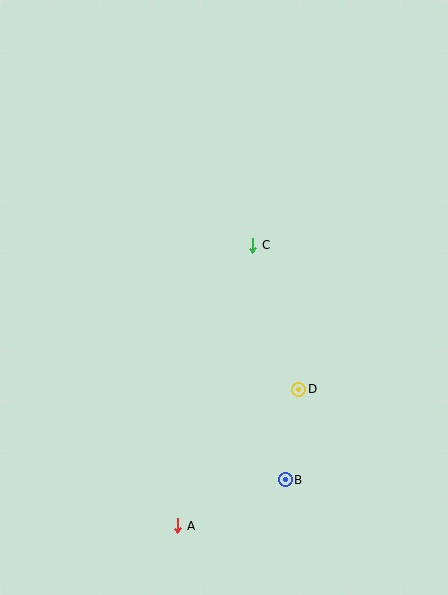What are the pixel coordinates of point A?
Point A is at (178, 526).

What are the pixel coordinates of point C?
Point C is at (253, 245).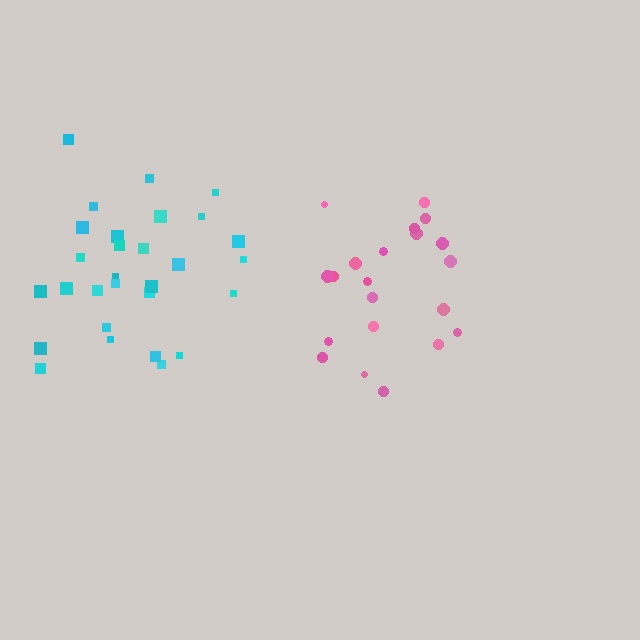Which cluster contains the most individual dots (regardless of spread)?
Cyan (29).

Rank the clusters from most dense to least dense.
pink, cyan.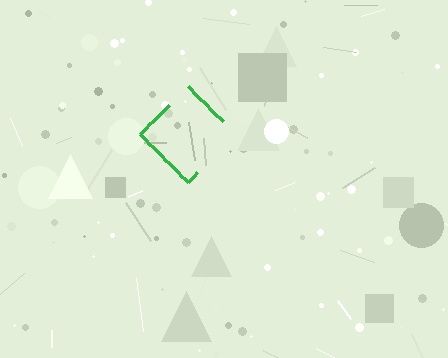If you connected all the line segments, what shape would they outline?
They would outline a diamond.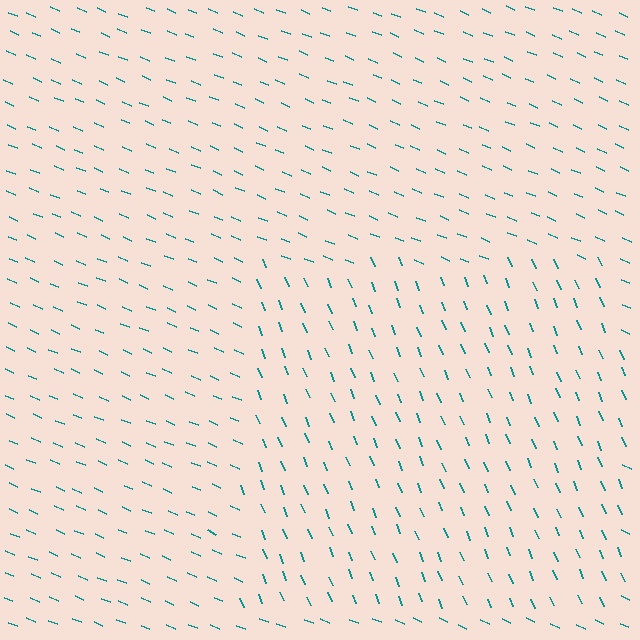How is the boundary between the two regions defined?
The boundary is defined purely by a change in line orientation (approximately 45 degrees difference). All lines are the same color and thickness.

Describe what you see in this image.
The image is filled with small teal line segments. A rectangle region in the image has lines oriented differently from the surrounding lines, creating a visible texture boundary.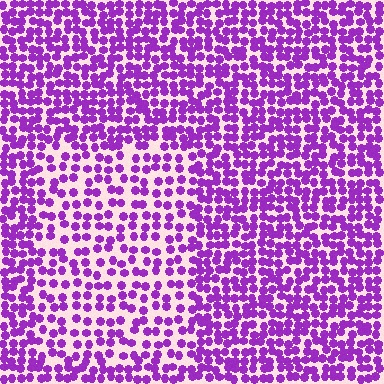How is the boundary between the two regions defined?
The boundary is defined by a change in element density (approximately 1.7x ratio). All elements are the same color, size, and shape.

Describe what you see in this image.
The image contains small purple elements arranged at two different densities. A rectangle-shaped region is visible where the elements are less densely packed than the surrounding area.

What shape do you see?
I see a rectangle.